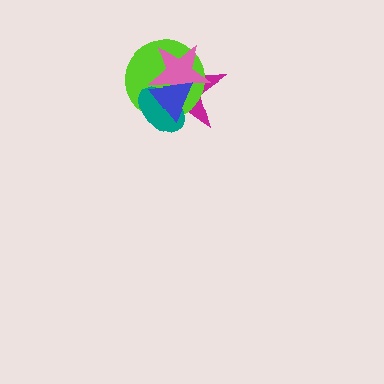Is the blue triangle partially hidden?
No, no other shape covers it.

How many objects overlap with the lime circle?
4 objects overlap with the lime circle.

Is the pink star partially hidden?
Yes, it is partially covered by another shape.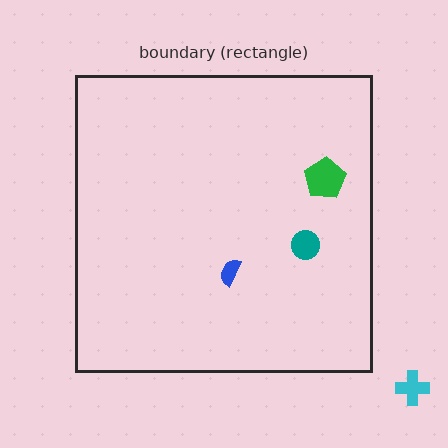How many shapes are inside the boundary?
3 inside, 1 outside.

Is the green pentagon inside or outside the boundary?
Inside.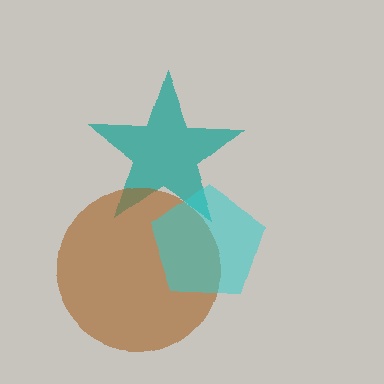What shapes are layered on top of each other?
The layered shapes are: a teal star, a brown circle, a cyan pentagon.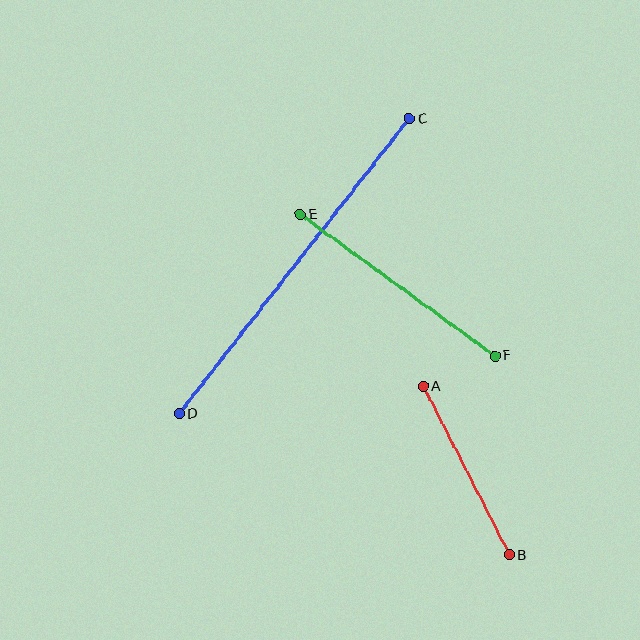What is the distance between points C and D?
The distance is approximately 374 pixels.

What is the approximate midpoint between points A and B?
The midpoint is at approximately (466, 471) pixels.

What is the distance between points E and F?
The distance is approximately 240 pixels.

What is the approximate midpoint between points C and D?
The midpoint is at approximately (294, 266) pixels.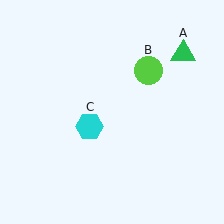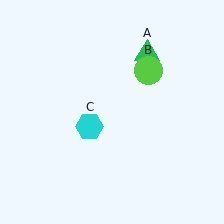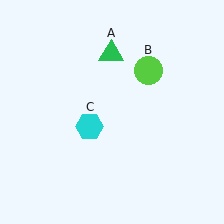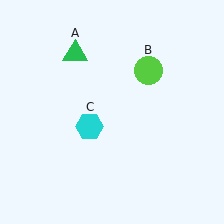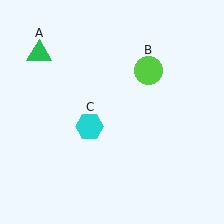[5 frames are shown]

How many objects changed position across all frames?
1 object changed position: green triangle (object A).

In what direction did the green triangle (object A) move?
The green triangle (object A) moved left.